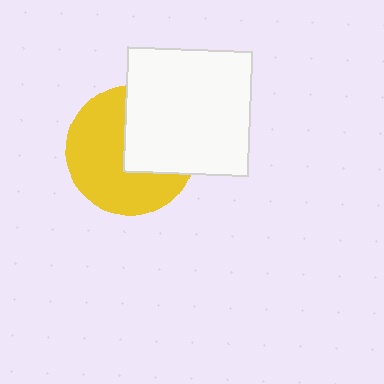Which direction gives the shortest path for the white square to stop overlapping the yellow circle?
Moving toward the upper-right gives the shortest separation.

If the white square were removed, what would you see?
You would see the complete yellow circle.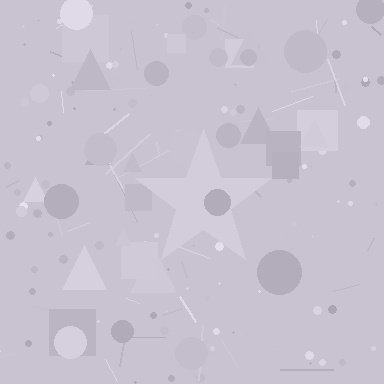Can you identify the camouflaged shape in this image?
The camouflaged shape is a star.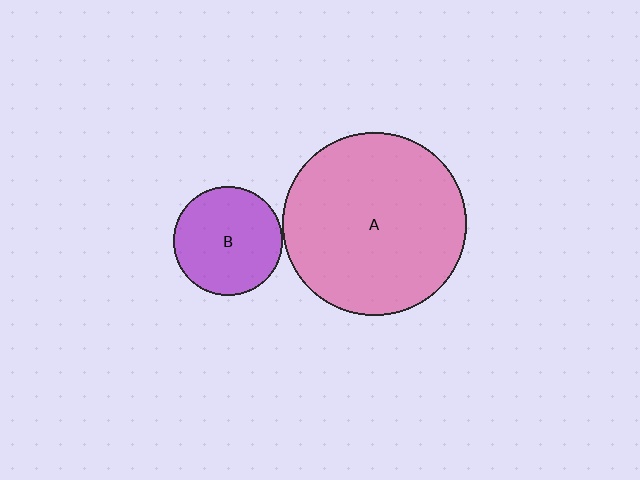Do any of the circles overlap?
No, none of the circles overlap.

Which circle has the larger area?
Circle A (pink).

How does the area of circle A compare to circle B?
Approximately 2.8 times.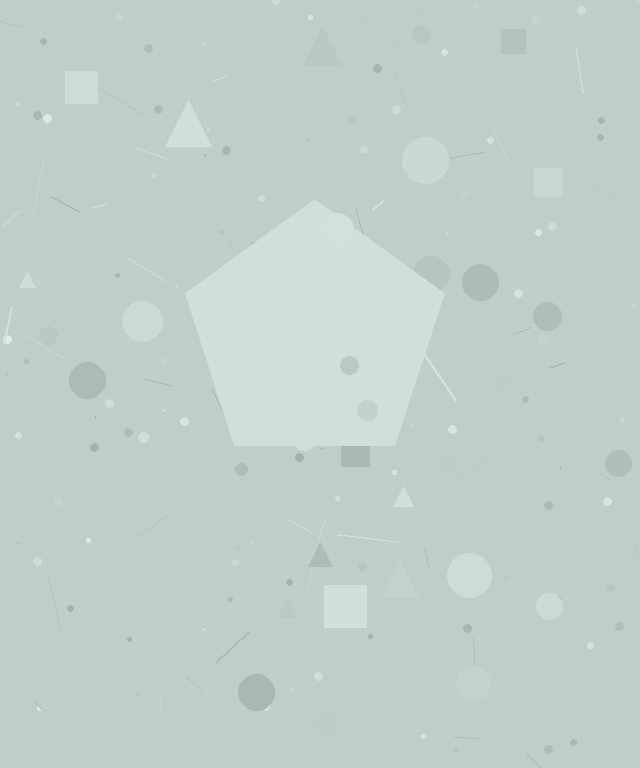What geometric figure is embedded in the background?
A pentagon is embedded in the background.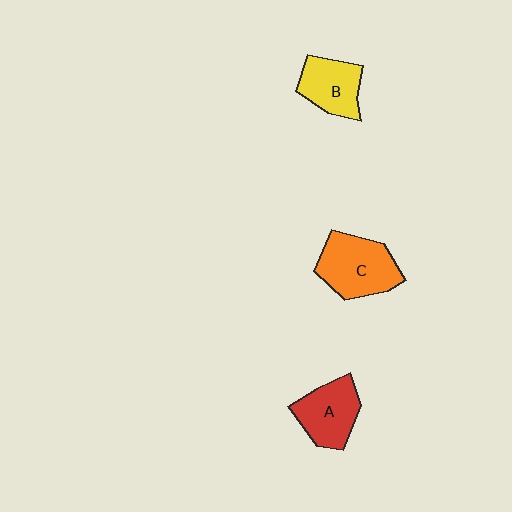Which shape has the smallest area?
Shape B (yellow).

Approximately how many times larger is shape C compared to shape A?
Approximately 1.2 times.